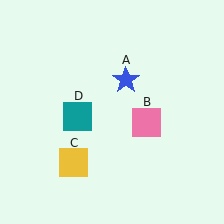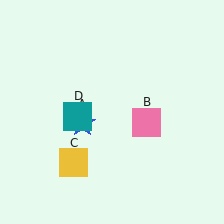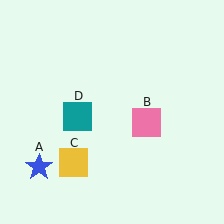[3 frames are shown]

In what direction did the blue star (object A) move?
The blue star (object A) moved down and to the left.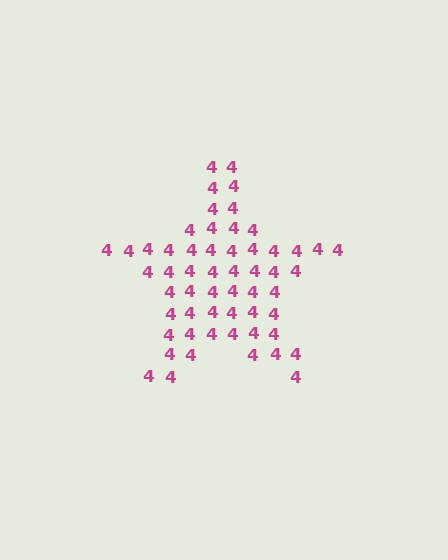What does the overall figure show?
The overall figure shows a star.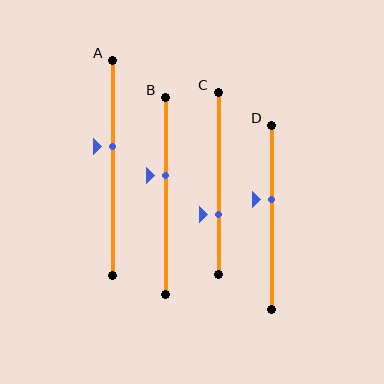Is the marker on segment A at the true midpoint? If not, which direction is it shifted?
No, the marker on segment A is shifted upward by about 10% of the segment length.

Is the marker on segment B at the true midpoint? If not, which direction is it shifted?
No, the marker on segment B is shifted upward by about 11% of the segment length.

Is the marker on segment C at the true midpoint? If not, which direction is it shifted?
No, the marker on segment C is shifted downward by about 17% of the segment length.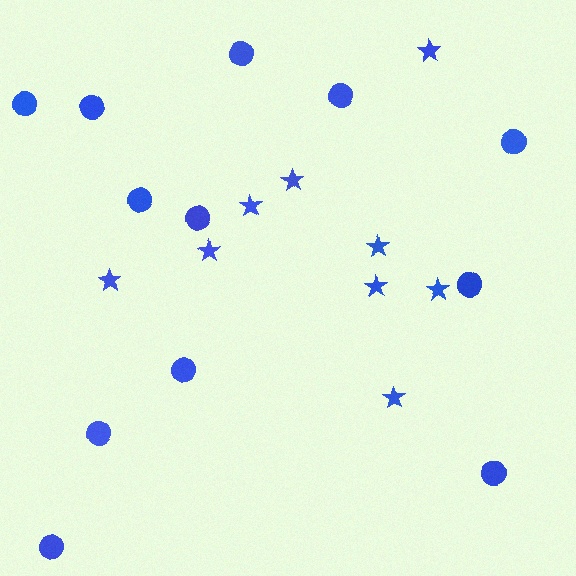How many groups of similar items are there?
There are 2 groups: one group of stars (9) and one group of circles (12).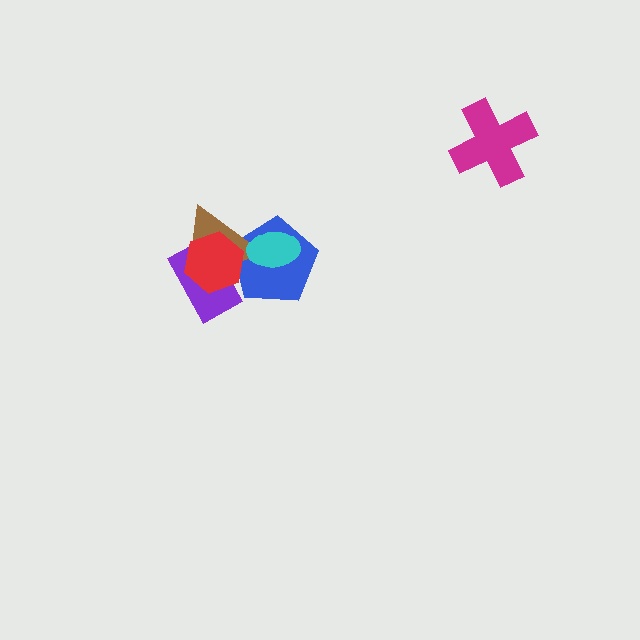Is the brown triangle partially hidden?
Yes, it is partially covered by another shape.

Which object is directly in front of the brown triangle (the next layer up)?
The purple rectangle is directly in front of the brown triangle.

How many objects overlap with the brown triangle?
4 objects overlap with the brown triangle.